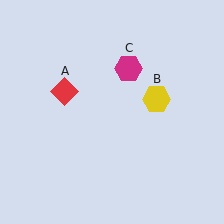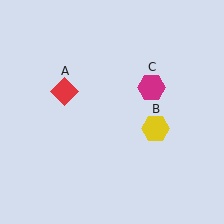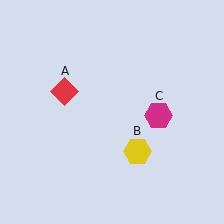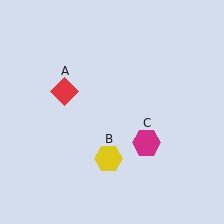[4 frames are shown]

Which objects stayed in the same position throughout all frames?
Red diamond (object A) remained stationary.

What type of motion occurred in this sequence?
The yellow hexagon (object B), magenta hexagon (object C) rotated clockwise around the center of the scene.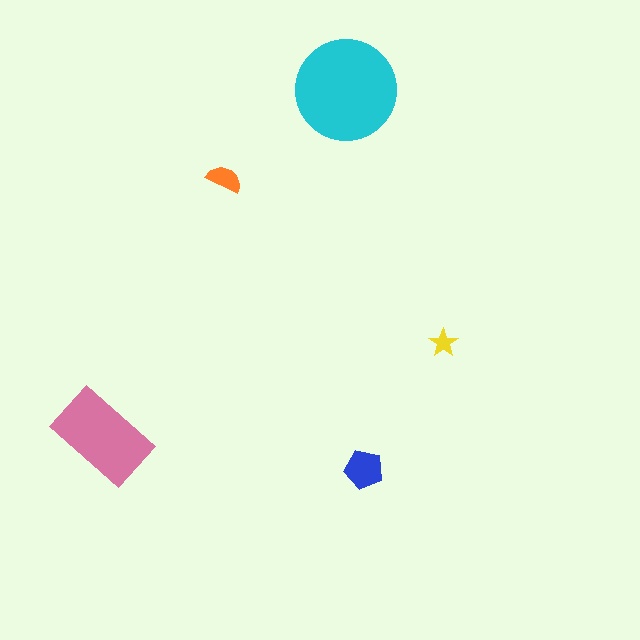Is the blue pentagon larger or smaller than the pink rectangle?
Smaller.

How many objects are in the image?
There are 5 objects in the image.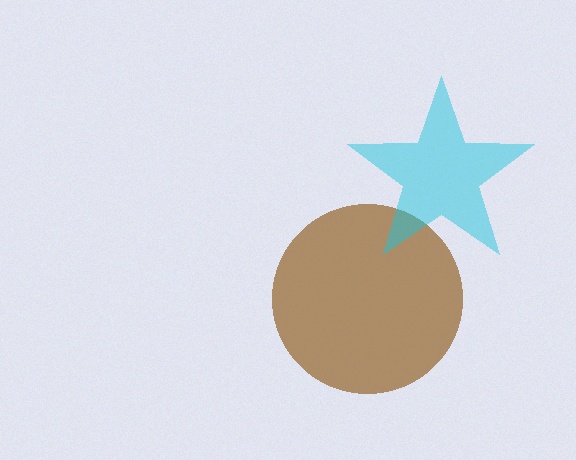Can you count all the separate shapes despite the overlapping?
Yes, there are 2 separate shapes.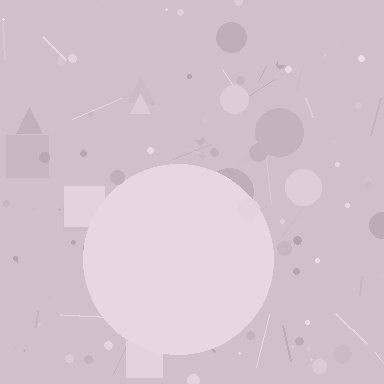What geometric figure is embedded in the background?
A circle is embedded in the background.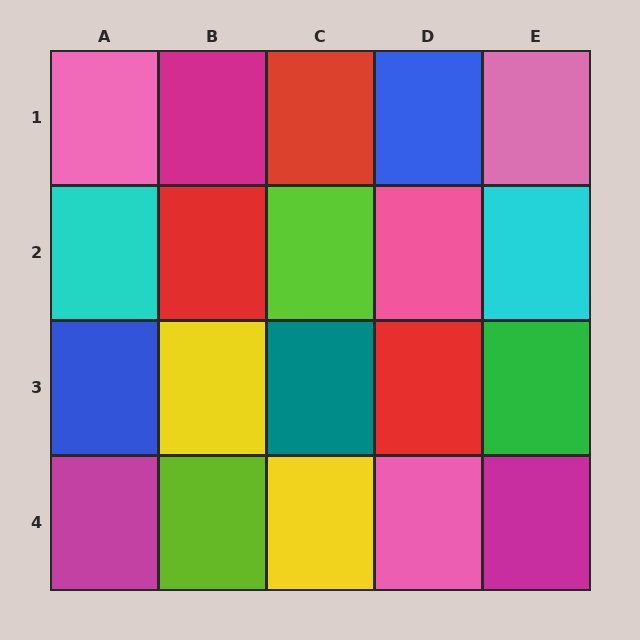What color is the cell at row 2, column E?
Cyan.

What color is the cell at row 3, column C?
Teal.